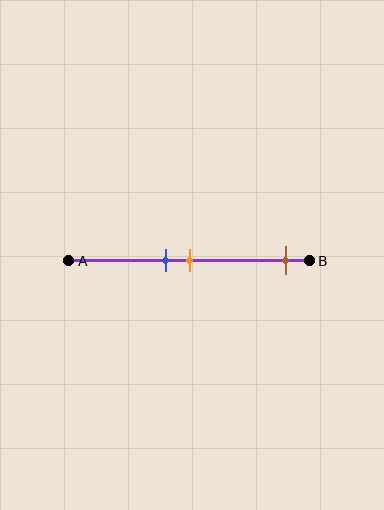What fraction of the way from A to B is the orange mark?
The orange mark is approximately 50% (0.5) of the way from A to B.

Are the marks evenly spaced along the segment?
No, the marks are not evenly spaced.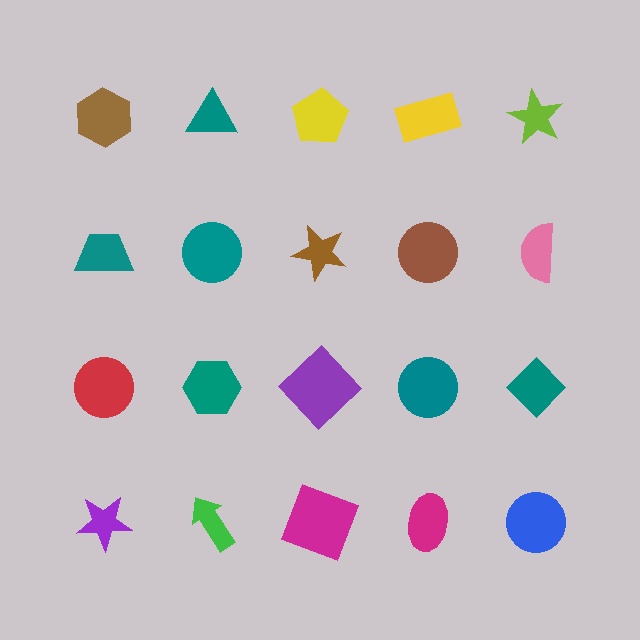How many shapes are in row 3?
5 shapes.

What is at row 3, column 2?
A teal hexagon.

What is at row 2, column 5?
A pink semicircle.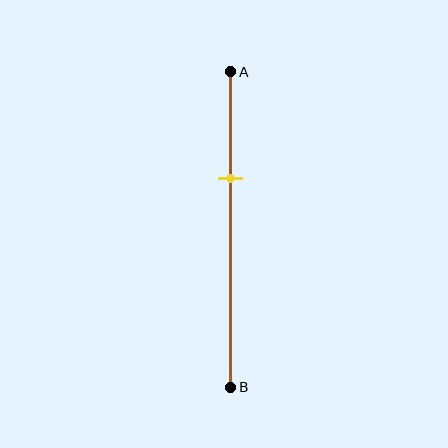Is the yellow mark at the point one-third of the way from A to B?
Yes, the mark is approximately at the one-third point.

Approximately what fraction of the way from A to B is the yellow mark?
The yellow mark is approximately 35% of the way from A to B.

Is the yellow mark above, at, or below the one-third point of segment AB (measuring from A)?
The yellow mark is approximately at the one-third point of segment AB.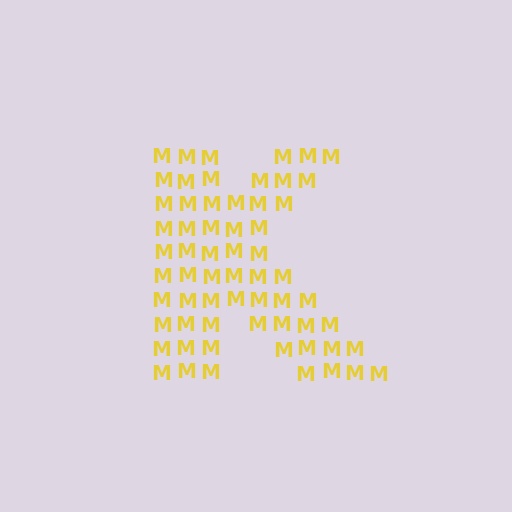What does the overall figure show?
The overall figure shows the letter K.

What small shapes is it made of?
It is made of small letter M's.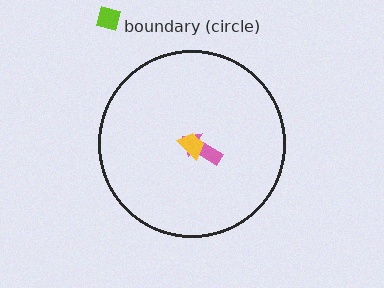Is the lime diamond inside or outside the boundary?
Outside.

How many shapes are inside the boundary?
2 inside, 1 outside.